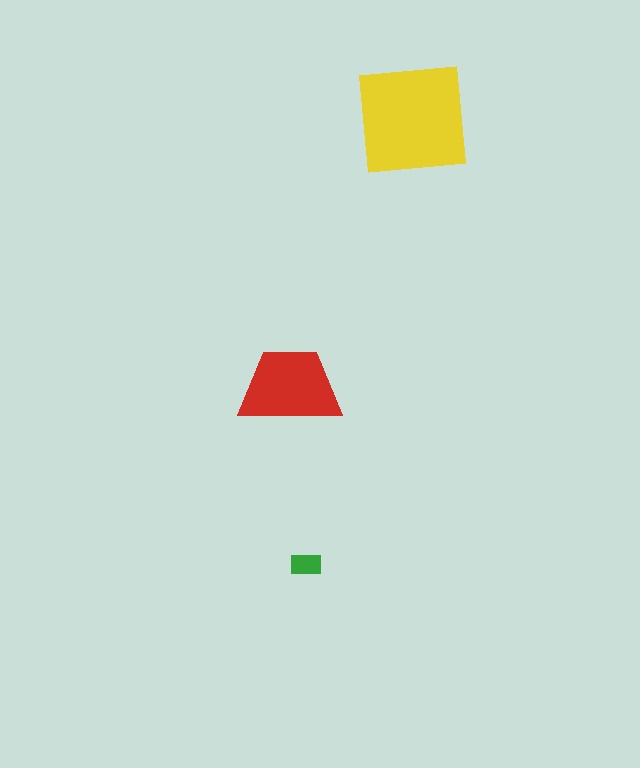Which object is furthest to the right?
The yellow square is rightmost.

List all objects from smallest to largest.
The green rectangle, the red trapezoid, the yellow square.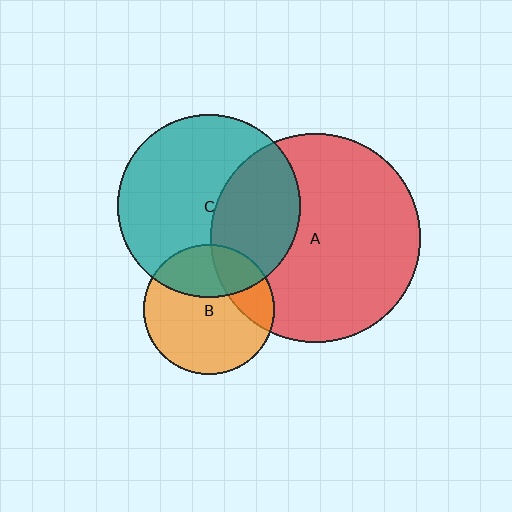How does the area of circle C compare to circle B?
Approximately 2.0 times.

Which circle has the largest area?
Circle A (red).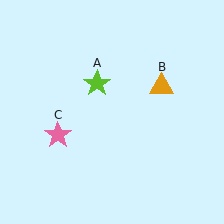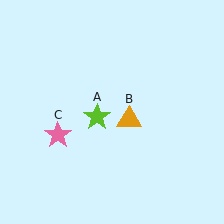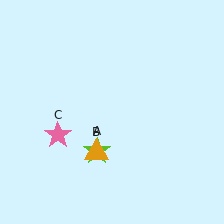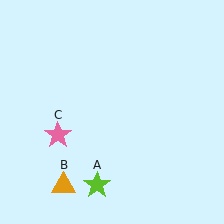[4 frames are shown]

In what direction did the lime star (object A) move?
The lime star (object A) moved down.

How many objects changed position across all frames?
2 objects changed position: lime star (object A), orange triangle (object B).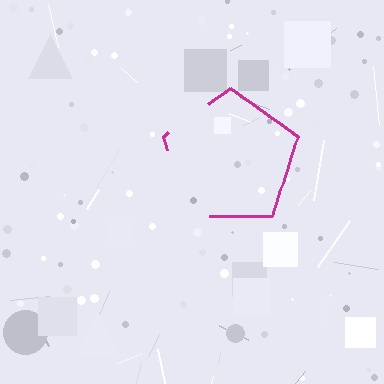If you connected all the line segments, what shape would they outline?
They would outline a pentagon.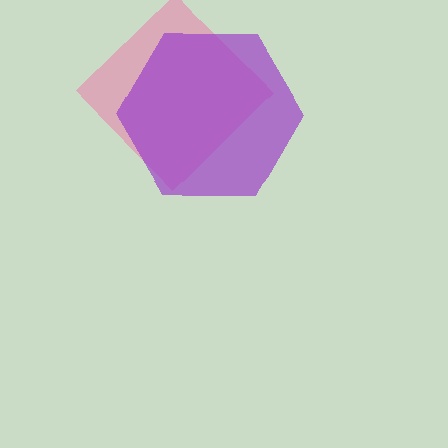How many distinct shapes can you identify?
There are 2 distinct shapes: a pink diamond, a purple hexagon.